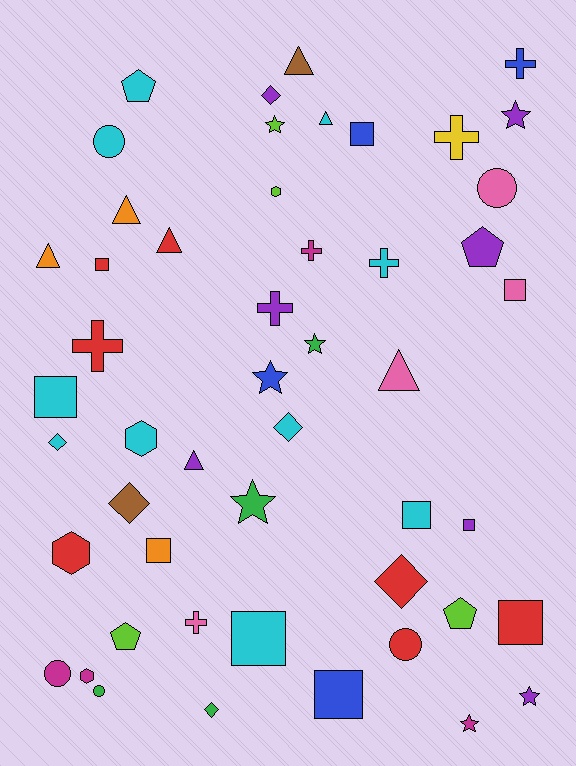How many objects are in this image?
There are 50 objects.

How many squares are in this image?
There are 10 squares.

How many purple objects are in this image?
There are 7 purple objects.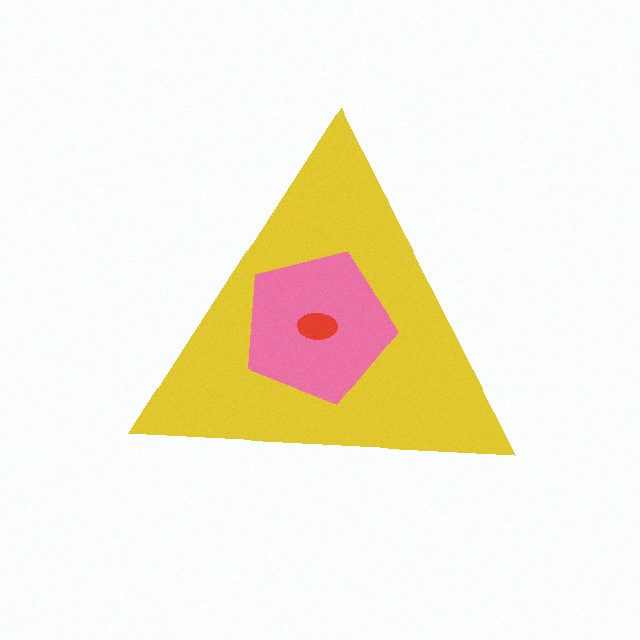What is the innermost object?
The red ellipse.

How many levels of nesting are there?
3.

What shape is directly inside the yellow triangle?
The pink pentagon.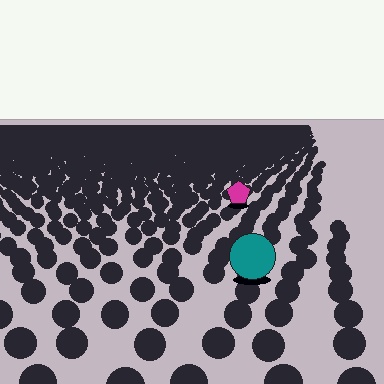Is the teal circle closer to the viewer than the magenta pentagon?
Yes. The teal circle is closer — you can tell from the texture gradient: the ground texture is coarser near it.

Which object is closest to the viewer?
The teal circle is closest. The texture marks near it are larger and more spread out.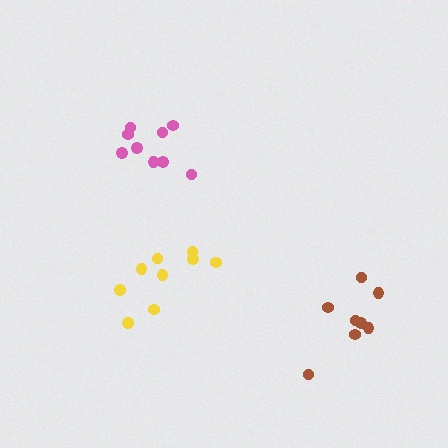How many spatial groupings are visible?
There are 3 spatial groupings.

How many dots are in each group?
Group 1: 9 dots, Group 2: 8 dots, Group 3: 9 dots (26 total).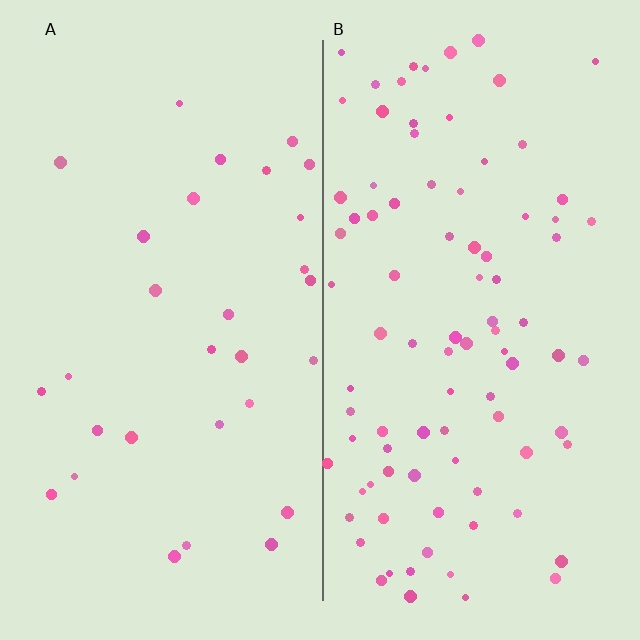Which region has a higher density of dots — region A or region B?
B (the right).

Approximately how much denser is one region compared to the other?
Approximately 3.0× — region B over region A.